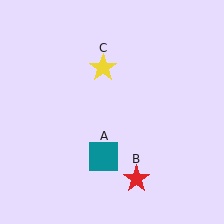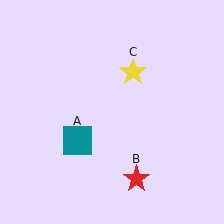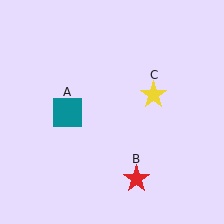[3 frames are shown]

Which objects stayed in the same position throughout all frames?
Red star (object B) remained stationary.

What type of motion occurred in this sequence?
The teal square (object A), yellow star (object C) rotated clockwise around the center of the scene.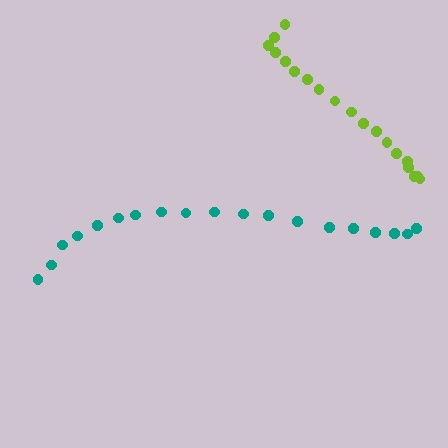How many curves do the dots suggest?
There are 2 distinct paths.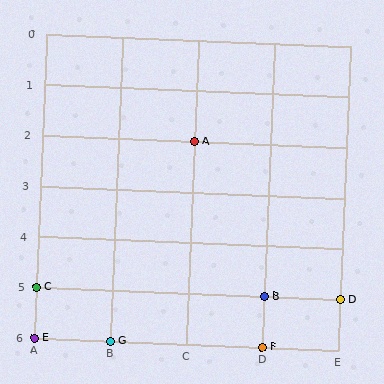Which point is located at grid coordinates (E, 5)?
Point D is at (E, 5).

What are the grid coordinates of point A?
Point A is at grid coordinates (C, 2).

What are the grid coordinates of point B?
Point B is at grid coordinates (D, 5).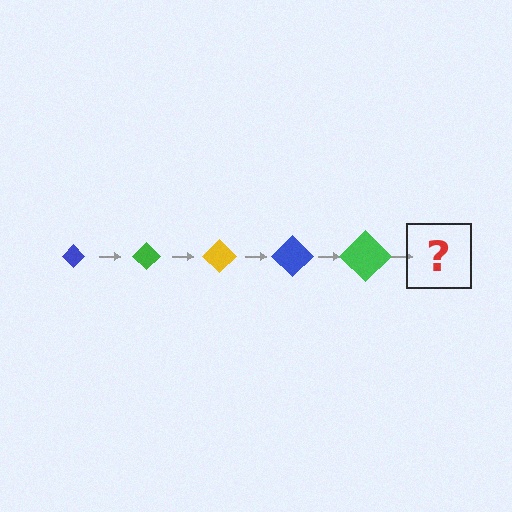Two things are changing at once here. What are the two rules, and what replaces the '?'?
The two rules are that the diamond grows larger each step and the color cycles through blue, green, and yellow. The '?' should be a yellow diamond, larger than the previous one.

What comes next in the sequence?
The next element should be a yellow diamond, larger than the previous one.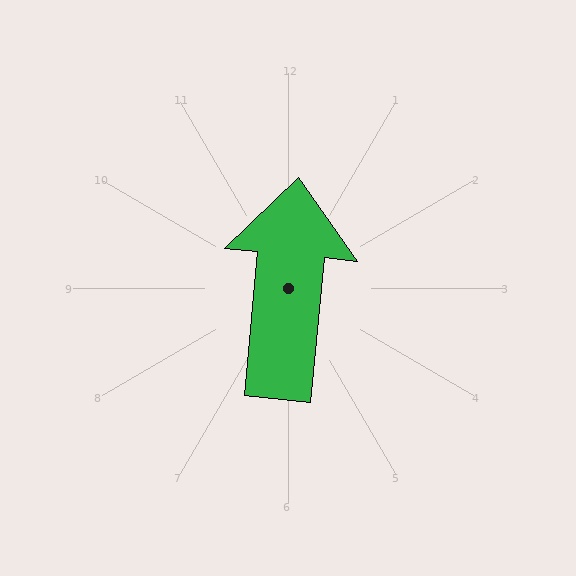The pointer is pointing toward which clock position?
Roughly 12 o'clock.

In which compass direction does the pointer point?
North.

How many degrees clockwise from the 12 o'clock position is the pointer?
Approximately 5 degrees.